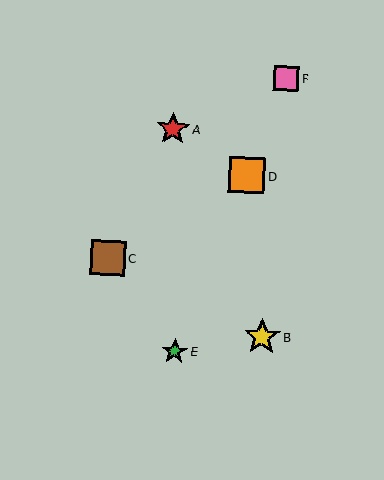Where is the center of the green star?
The center of the green star is at (174, 351).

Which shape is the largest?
The yellow star (labeled B) is the largest.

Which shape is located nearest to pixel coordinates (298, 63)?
The pink square (labeled F) at (286, 78) is nearest to that location.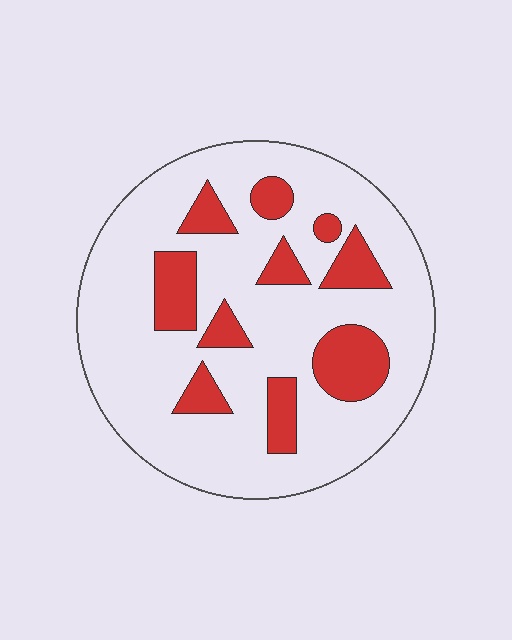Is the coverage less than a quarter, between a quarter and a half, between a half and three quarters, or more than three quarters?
Less than a quarter.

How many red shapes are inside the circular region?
10.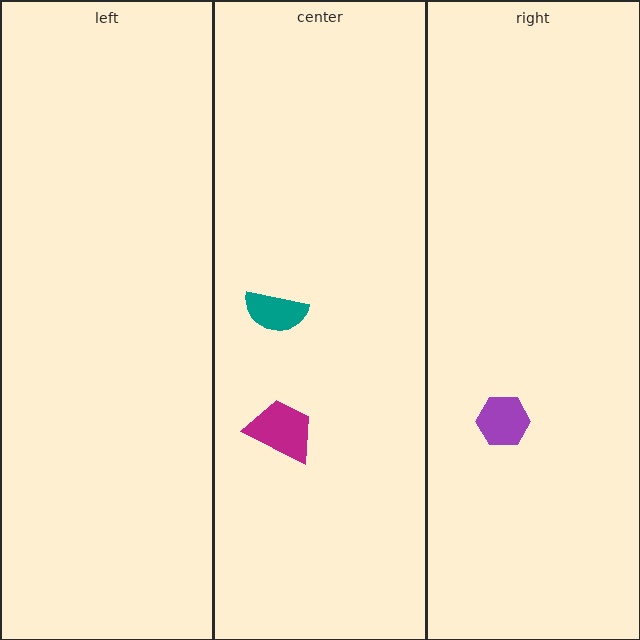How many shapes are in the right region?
1.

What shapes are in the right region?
The purple hexagon.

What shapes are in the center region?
The teal semicircle, the magenta trapezoid.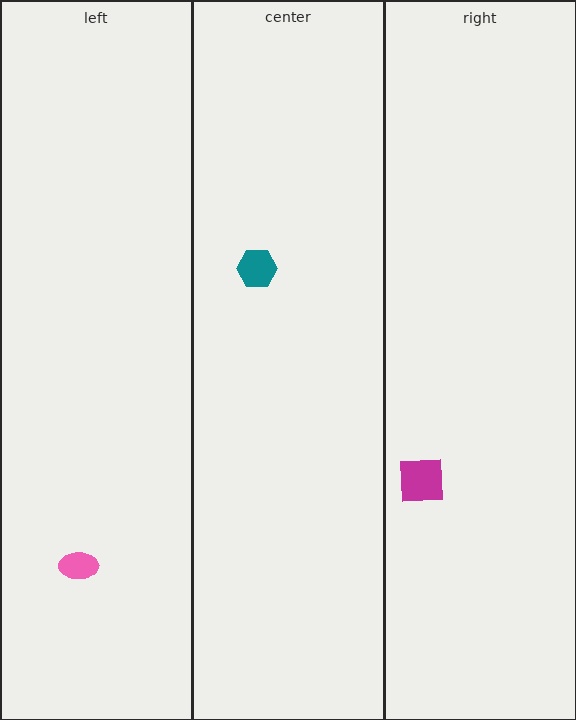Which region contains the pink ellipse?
The left region.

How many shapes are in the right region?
1.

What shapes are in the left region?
The pink ellipse.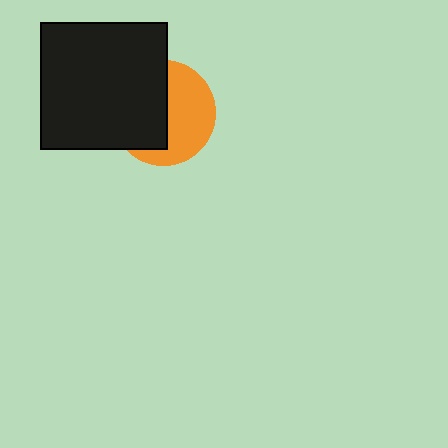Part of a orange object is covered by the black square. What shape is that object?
It is a circle.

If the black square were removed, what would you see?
You would see the complete orange circle.